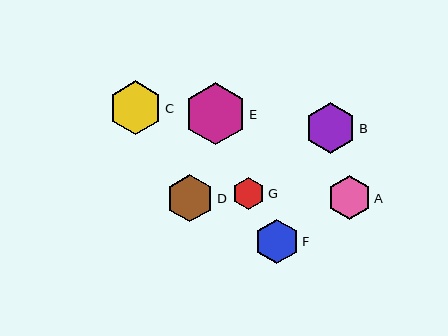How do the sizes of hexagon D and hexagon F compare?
Hexagon D and hexagon F are approximately the same size.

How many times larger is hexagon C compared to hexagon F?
Hexagon C is approximately 1.2 times the size of hexagon F.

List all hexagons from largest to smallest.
From largest to smallest: E, C, B, D, F, A, G.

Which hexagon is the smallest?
Hexagon G is the smallest with a size of approximately 32 pixels.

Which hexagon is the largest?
Hexagon E is the largest with a size of approximately 62 pixels.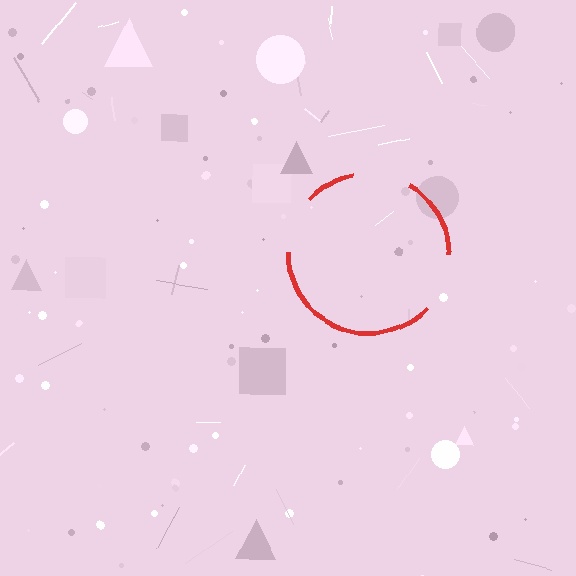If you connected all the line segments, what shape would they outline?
They would outline a circle.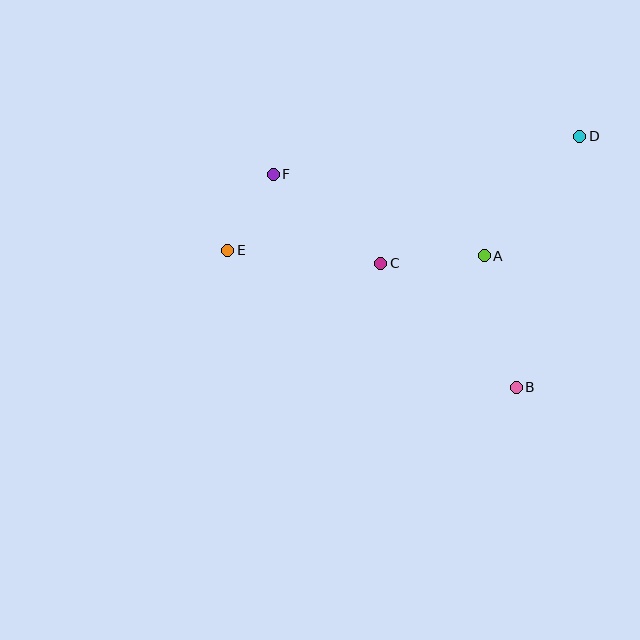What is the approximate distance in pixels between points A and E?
The distance between A and E is approximately 256 pixels.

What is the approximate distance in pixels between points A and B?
The distance between A and B is approximately 135 pixels.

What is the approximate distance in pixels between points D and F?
The distance between D and F is approximately 309 pixels.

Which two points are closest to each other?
Points E and F are closest to each other.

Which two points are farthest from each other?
Points D and E are farthest from each other.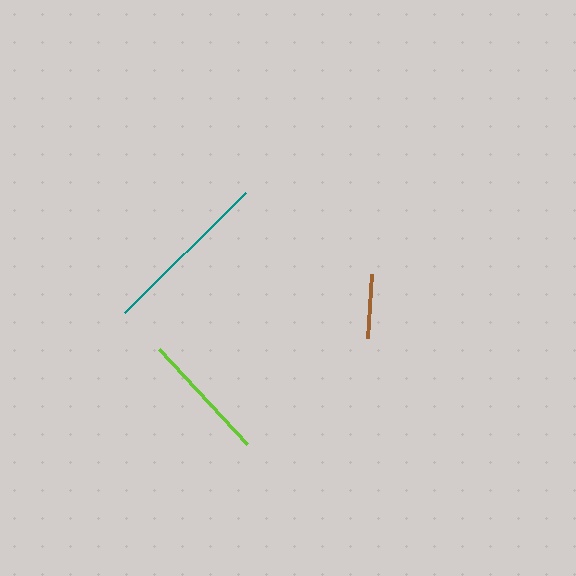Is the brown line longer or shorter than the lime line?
The lime line is longer than the brown line.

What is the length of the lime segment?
The lime segment is approximately 130 pixels long.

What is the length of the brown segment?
The brown segment is approximately 64 pixels long.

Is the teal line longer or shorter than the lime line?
The teal line is longer than the lime line.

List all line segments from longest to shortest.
From longest to shortest: teal, lime, brown.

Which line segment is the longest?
The teal line is the longest at approximately 171 pixels.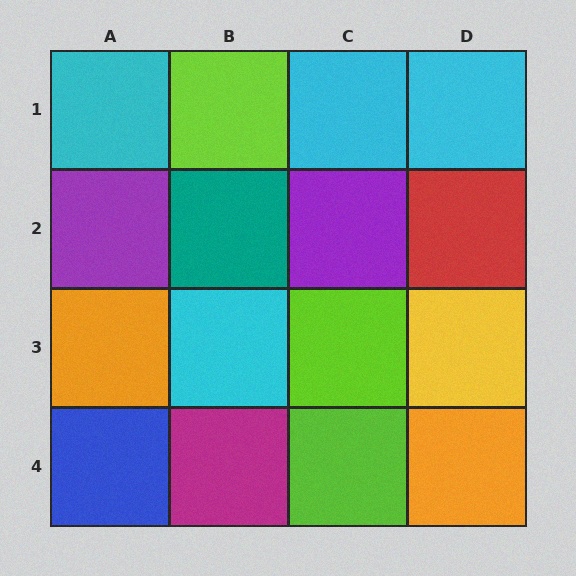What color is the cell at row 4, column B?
Magenta.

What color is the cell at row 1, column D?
Cyan.